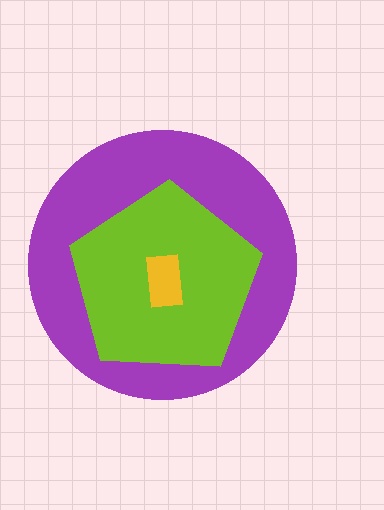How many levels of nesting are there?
3.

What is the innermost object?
The yellow rectangle.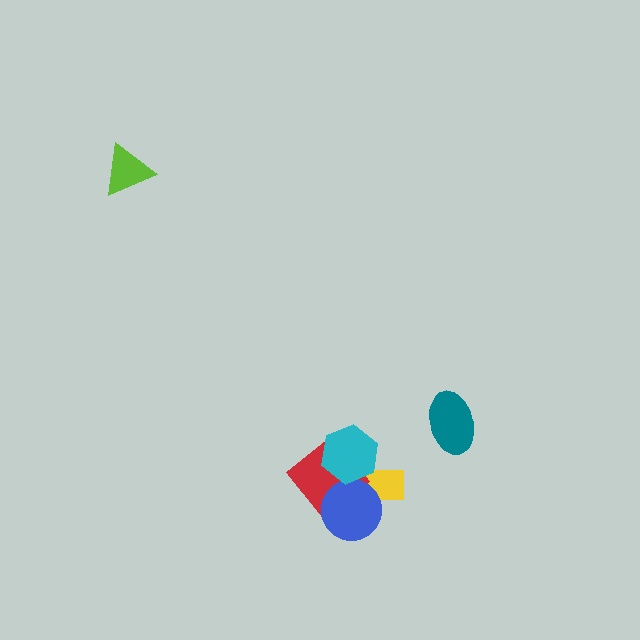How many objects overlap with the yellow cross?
3 objects overlap with the yellow cross.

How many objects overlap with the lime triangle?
0 objects overlap with the lime triangle.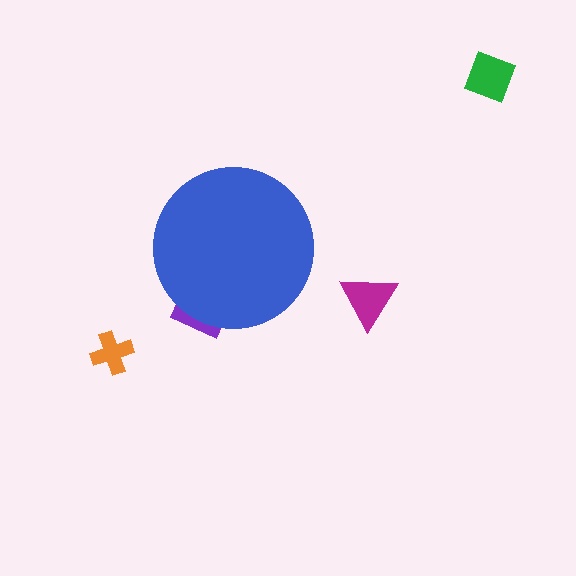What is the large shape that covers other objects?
A blue circle.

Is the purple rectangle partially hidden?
Yes, the purple rectangle is partially hidden behind the blue circle.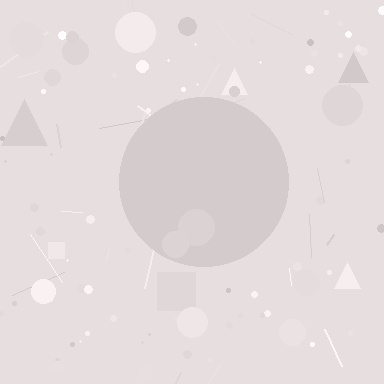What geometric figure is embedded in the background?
A circle is embedded in the background.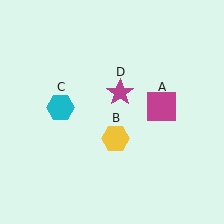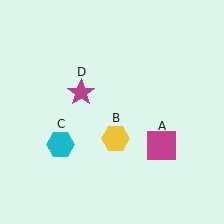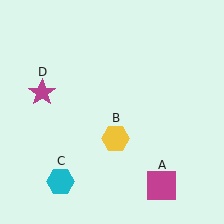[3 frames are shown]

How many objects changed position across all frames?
3 objects changed position: magenta square (object A), cyan hexagon (object C), magenta star (object D).